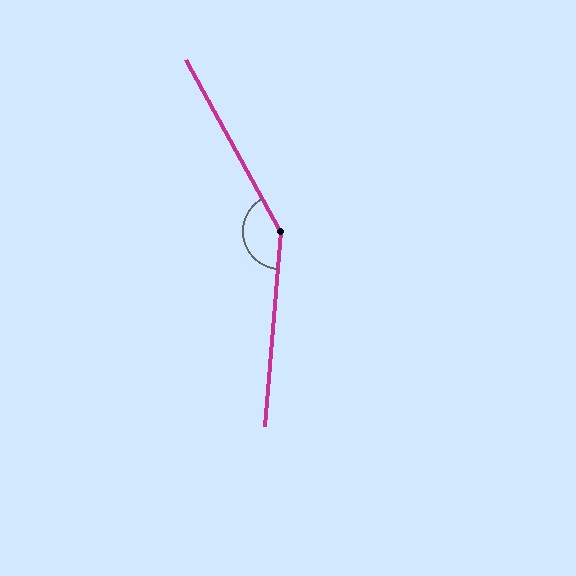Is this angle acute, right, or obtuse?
It is obtuse.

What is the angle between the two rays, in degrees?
Approximately 146 degrees.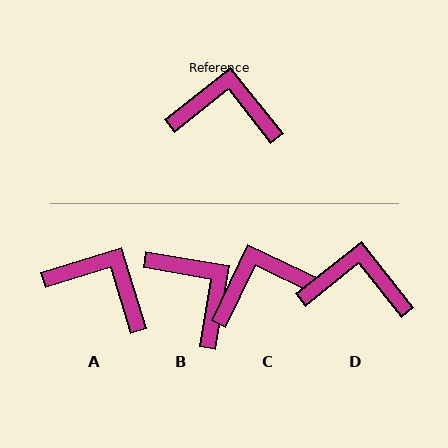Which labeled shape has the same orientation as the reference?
D.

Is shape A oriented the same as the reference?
No, it is off by about 21 degrees.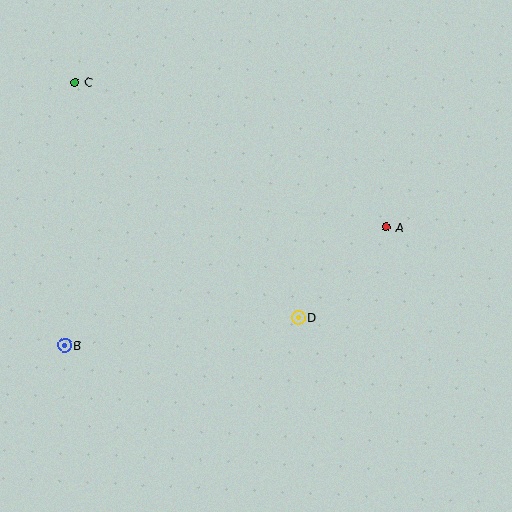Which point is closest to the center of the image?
Point D at (298, 318) is closest to the center.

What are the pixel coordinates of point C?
Point C is at (75, 82).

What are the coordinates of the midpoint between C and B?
The midpoint between C and B is at (70, 214).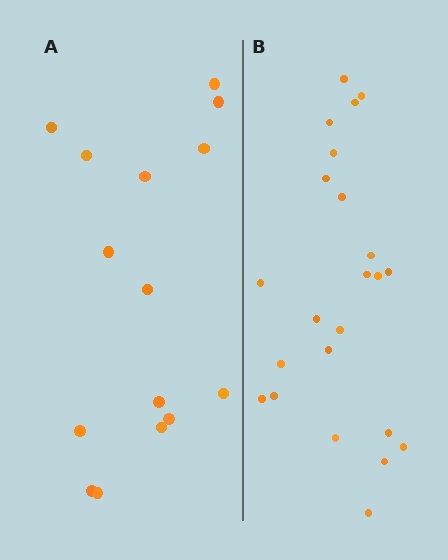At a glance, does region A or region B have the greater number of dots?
Region B (the right region) has more dots.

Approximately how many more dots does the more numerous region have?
Region B has roughly 8 or so more dots than region A.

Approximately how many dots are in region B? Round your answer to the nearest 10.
About 20 dots. (The exact count is 23, which rounds to 20.)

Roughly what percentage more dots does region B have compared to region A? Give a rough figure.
About 55% more.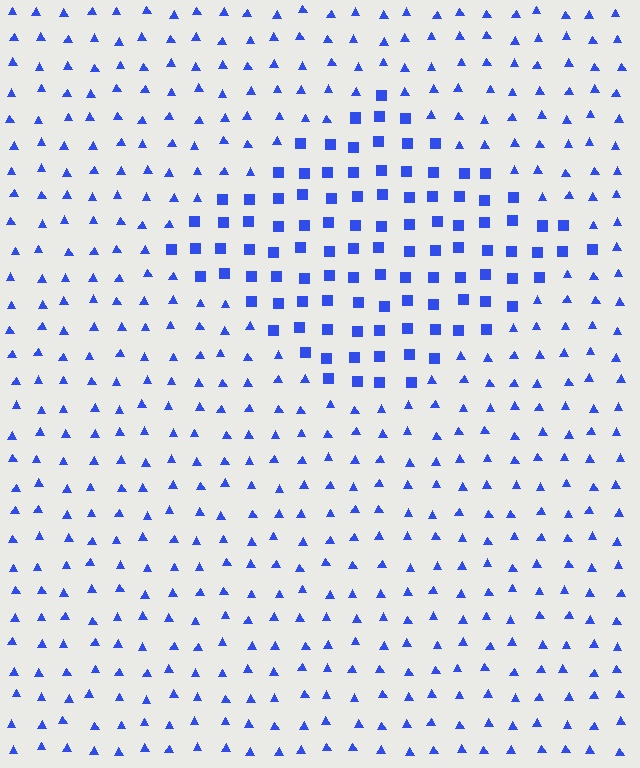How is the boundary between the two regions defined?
The boundary is defined by a change in element shape: squares inside vs. triangles outside. All elements share the same color and spacing.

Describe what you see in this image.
The image is filled with small blue elements arranged in a uniform grid. A diamond-shaped region contains squares, while the surrounding area contains triangles. The boundary is defined purely by the change in element shape.